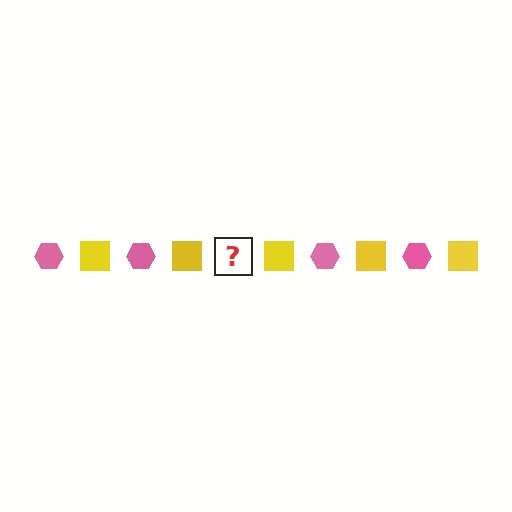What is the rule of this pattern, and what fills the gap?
The rule is that the pattern alternates between pink hexagon and yellow square. The gap should be filled with a pink hexagon.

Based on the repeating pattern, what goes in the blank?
The blank should be a pink hexagon.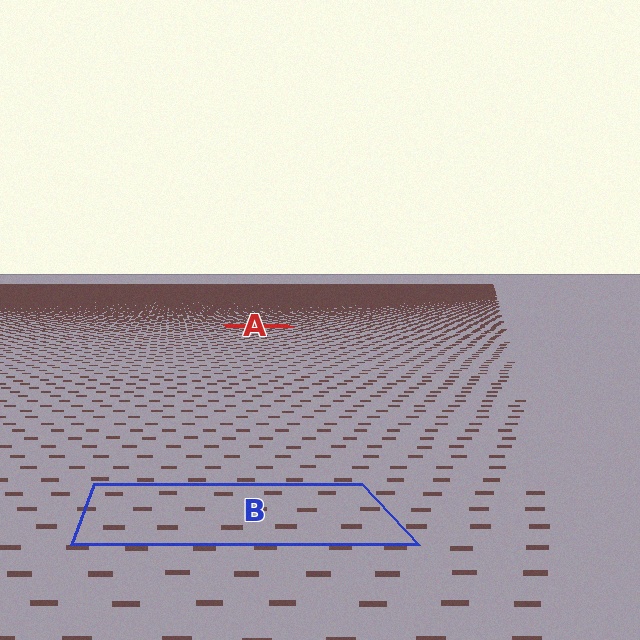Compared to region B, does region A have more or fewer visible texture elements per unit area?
Region A has more texture elements per unit area — they are packed more densely because it is farther away.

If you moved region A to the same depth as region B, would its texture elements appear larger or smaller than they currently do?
They would appear larger. At a closer depth, the same texture elements are projected at a bigger on-screen size.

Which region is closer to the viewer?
Region B is closer. The texture elements there are larger and more spread out.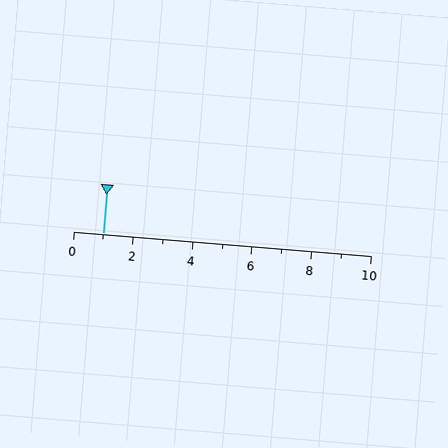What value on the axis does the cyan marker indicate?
The marker indicates approximately 1.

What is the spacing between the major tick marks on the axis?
The major ticks are spaced 2 apart.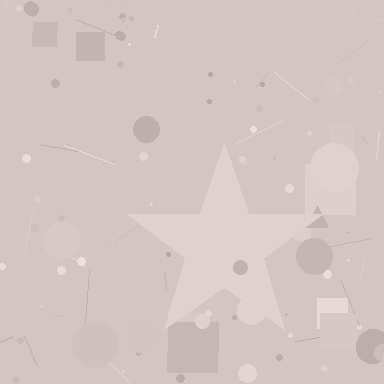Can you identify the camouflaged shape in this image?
The camouflaged shape is a star.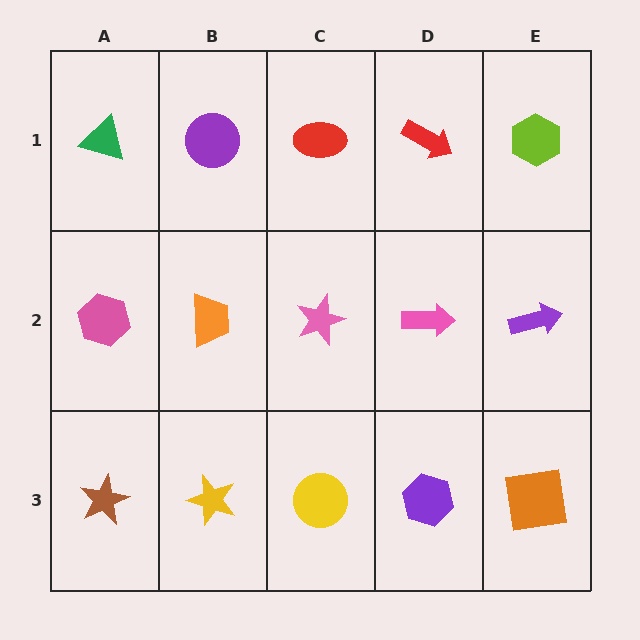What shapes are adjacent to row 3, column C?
A pink star (row 2, column C), a yellow star (row 3, column B), a purple hexagon (row 3, column D).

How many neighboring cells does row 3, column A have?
2.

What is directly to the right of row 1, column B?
A red ellipse.